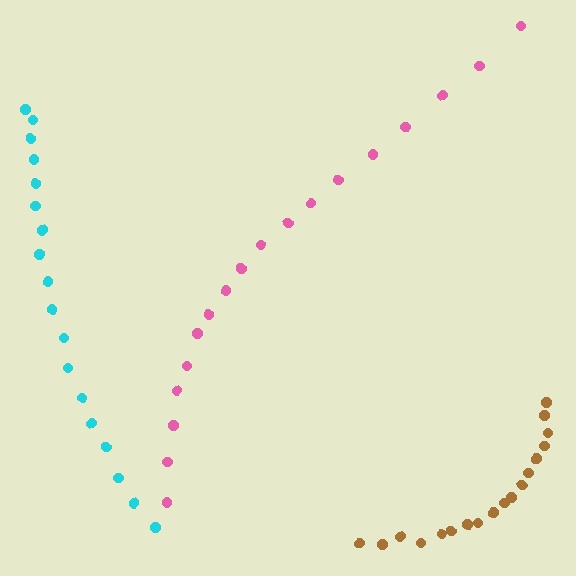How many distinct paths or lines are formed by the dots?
There are 3 distinct paths.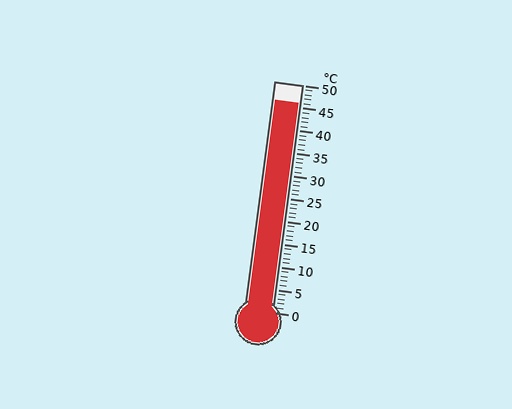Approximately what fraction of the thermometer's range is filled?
The thermometer is filled to approximately 90% of its range.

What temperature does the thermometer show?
The thermometer shows approximately 46°C.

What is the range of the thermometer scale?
The thermometer scale ranges from 0°C to 50°C.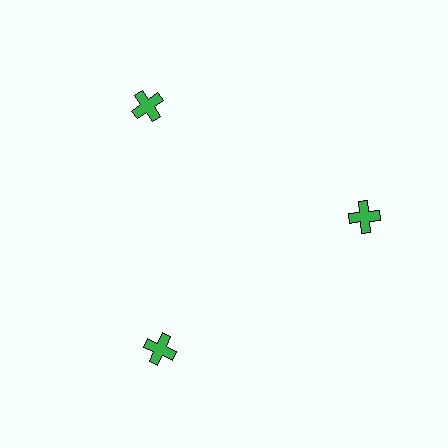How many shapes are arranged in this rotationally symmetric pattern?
There are 3 shapes, arranged in 3 groups of 1.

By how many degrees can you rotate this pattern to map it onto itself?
The pattern maps onto itself every 120 degrees of rotation.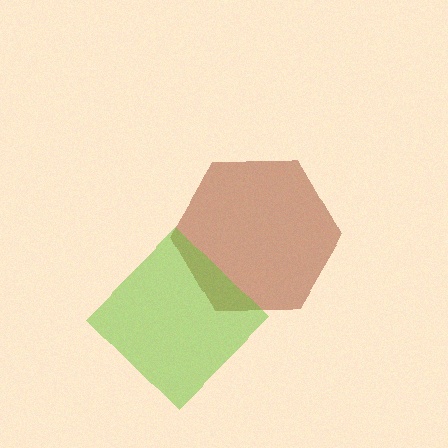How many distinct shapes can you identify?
There are 2 distinct shapes: a brown hexagon, a lime diamond.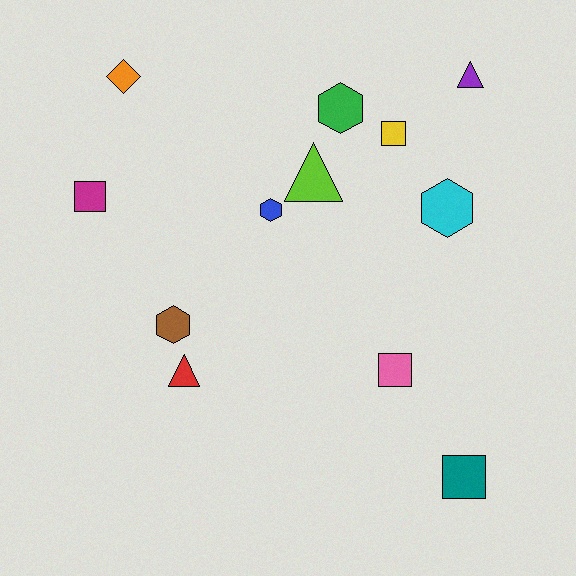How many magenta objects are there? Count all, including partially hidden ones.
There is 1 magenta object.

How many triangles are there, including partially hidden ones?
There are 3 triangles.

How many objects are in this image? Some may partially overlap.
There are 12 objects.